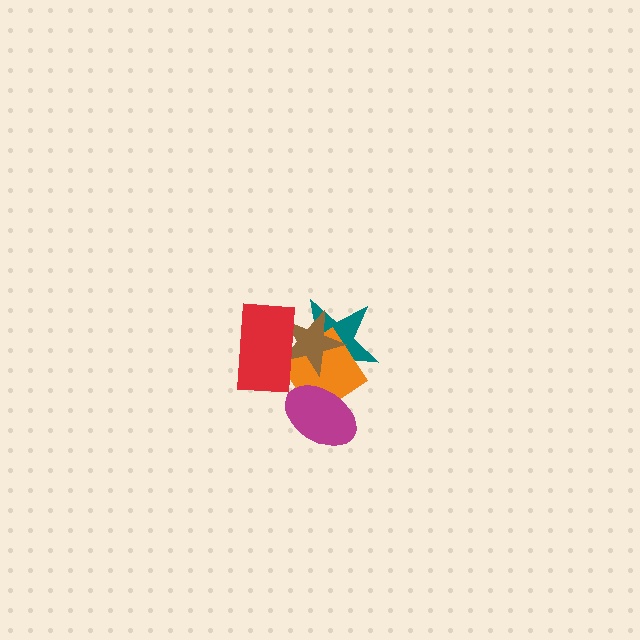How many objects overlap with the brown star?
3 objects overlap with the brown star.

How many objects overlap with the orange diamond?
4 objects overlap with the orange diamond.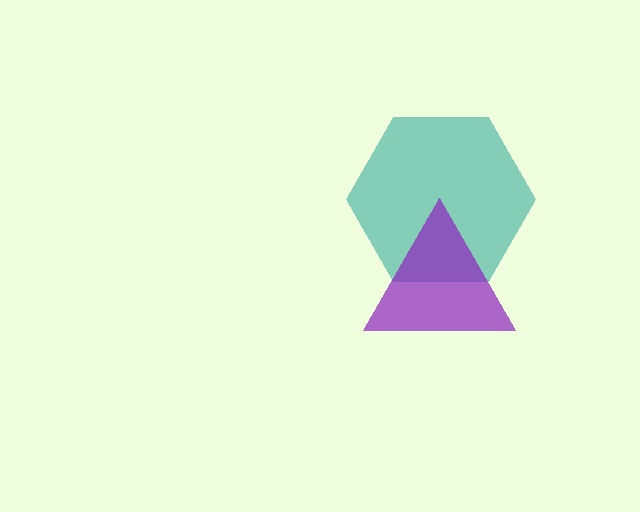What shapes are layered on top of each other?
The layered shapes are: a teal hexagon, a purple triangle.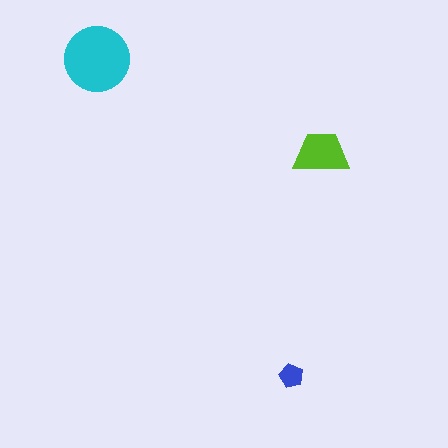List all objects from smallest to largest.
The blue pentagon, the lime trapezoid, the cyan circle.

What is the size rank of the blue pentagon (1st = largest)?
3rd.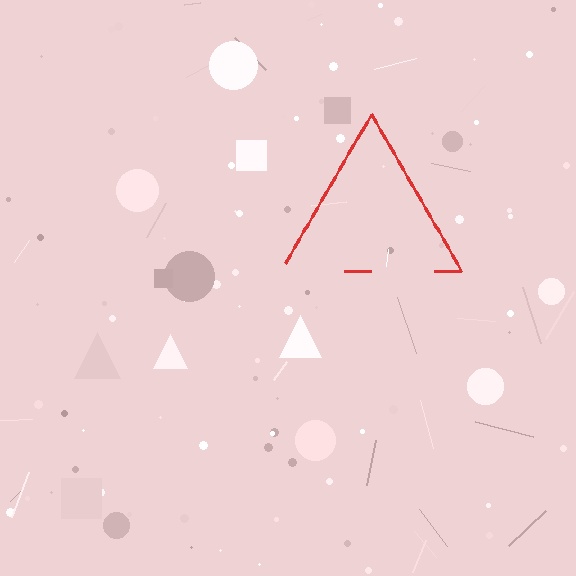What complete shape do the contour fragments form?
The contour fragments form a triangle.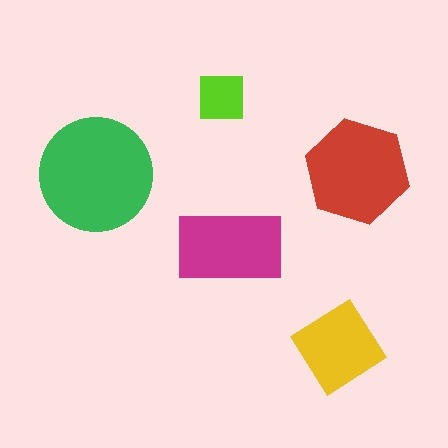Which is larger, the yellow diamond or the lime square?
The yellow diamond.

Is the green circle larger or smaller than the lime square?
Larger.